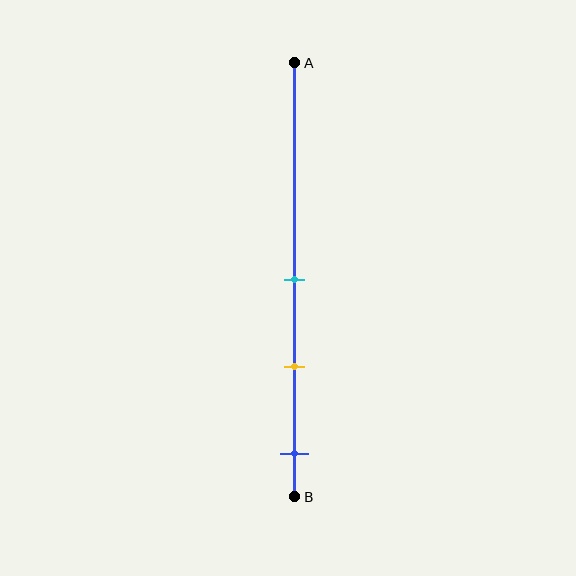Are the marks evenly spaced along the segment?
Yes, the marks are approximately evenly spaced.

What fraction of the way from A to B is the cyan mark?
The cyan mark is approximately 50% (0.5) of the way from A to B.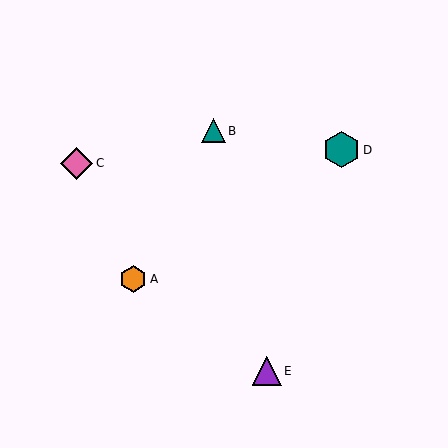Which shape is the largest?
The teal hexagon (labeled D) is the largest.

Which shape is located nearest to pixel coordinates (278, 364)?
The purple triangle (labeled E) at (267, 371) is nearest to that location.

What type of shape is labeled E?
Shape E is a purple triangle.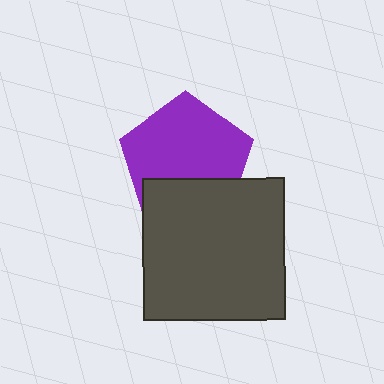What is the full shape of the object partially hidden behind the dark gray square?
The partially hidden object is a purple pentagon.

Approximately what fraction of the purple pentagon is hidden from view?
Roughly 32% of the purple pentagon is hidden behind the dark gray square.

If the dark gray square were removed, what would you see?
You would see the complete purple pentagon.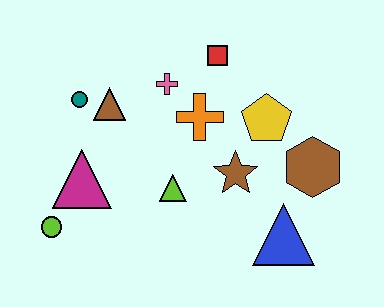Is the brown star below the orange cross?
Yes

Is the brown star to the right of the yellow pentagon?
No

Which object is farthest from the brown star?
The lime circle is farthest from the brown star.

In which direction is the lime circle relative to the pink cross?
The lime circle is below the pink cross.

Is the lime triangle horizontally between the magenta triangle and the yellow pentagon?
Yes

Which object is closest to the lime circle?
The magenta triangle is closest to the lime circle.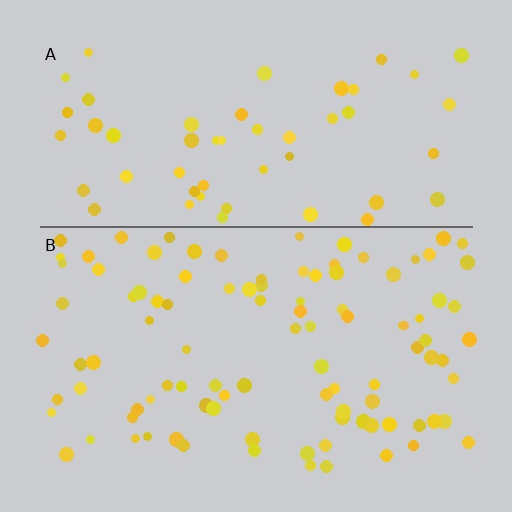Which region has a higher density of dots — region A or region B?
B (the bottom).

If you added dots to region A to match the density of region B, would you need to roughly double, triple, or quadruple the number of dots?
Approximately double.